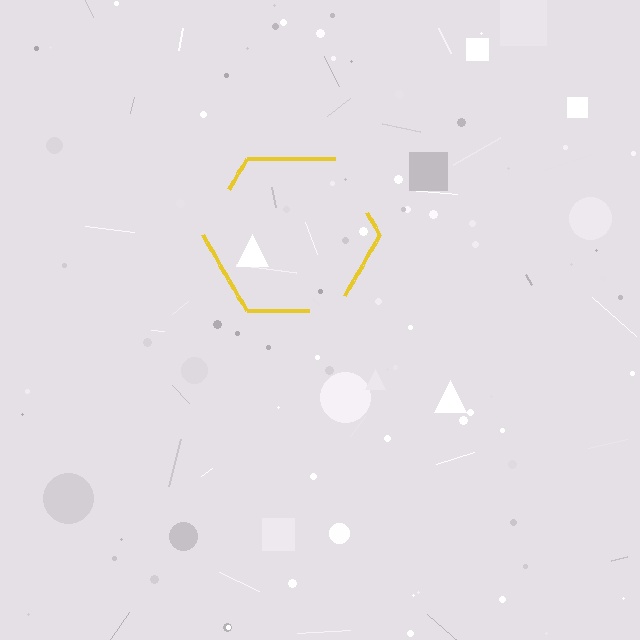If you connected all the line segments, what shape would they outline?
They would outline a hexagon.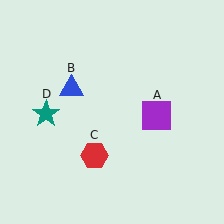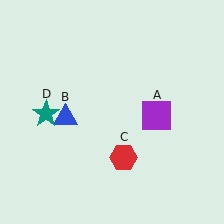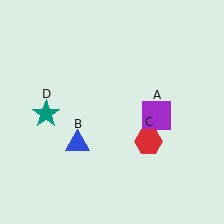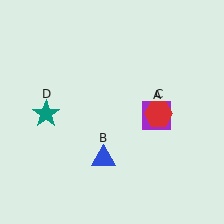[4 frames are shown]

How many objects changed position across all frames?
2 objects changed position: blue triangle (object B), red hexagon (object C).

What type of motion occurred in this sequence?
The blue triangle (object B), red hexagon (object C) rotated counterclockwise around the center of the scene.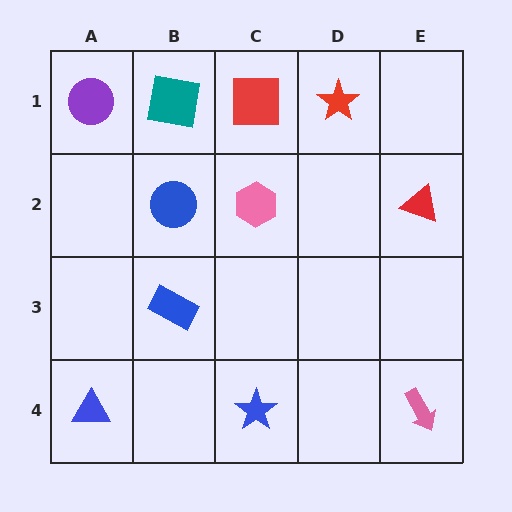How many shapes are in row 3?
1 shape.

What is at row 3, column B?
A blue rectangle.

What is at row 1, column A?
A purple circle.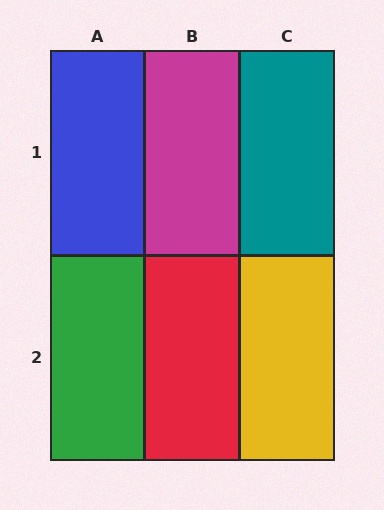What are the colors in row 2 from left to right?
Green, red, yellow.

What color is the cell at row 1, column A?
Blue.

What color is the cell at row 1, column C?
Teal.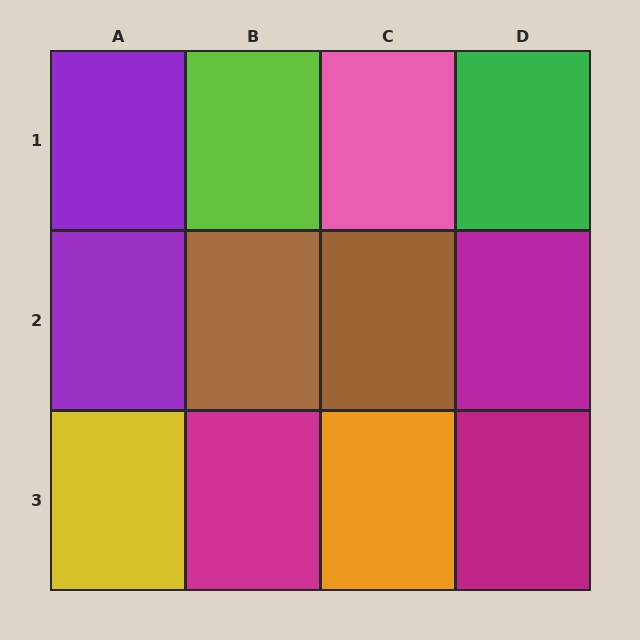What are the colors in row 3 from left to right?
Yellow, magenta, orange, magenta.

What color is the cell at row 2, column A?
Purple.